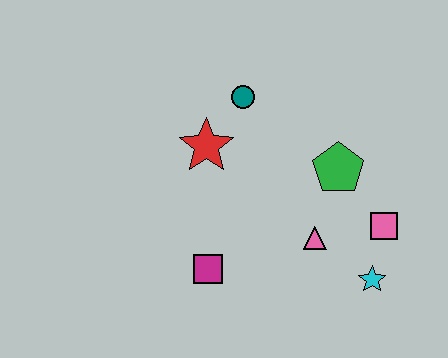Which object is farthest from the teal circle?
The cyan star is farthest from the teal circle.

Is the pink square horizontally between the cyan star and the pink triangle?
No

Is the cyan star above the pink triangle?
No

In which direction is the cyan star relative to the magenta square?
The cyan star is to the right of the magenta square.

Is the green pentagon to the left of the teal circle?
No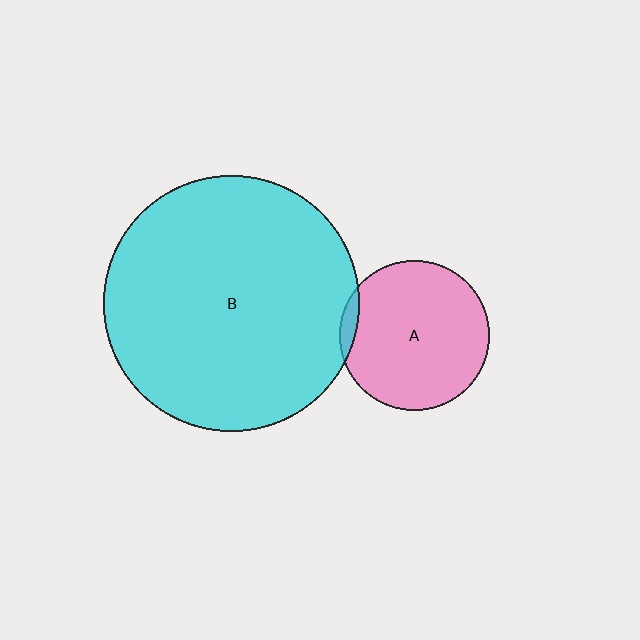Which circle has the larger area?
Circle B (cyan).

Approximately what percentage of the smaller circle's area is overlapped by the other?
Approximately 5%.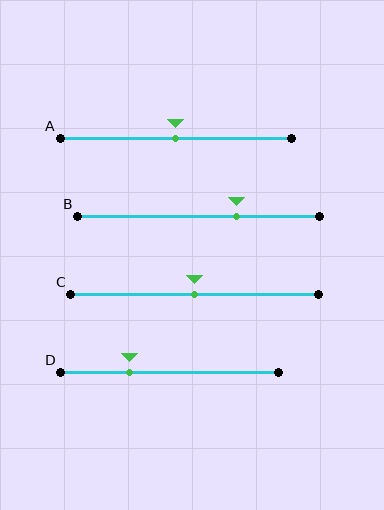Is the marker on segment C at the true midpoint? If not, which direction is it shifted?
Yes, the marker on segment C is at the true midpoint.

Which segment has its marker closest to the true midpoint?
Segment A has its marker closest to the true midpoint.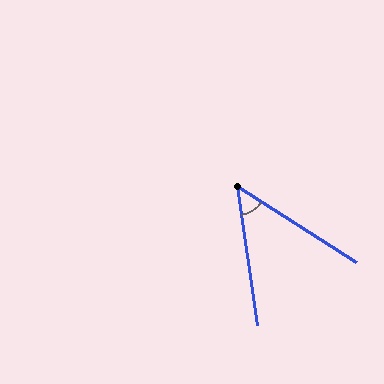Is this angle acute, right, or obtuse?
It is acute.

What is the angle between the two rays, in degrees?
Approximately 49 degrees.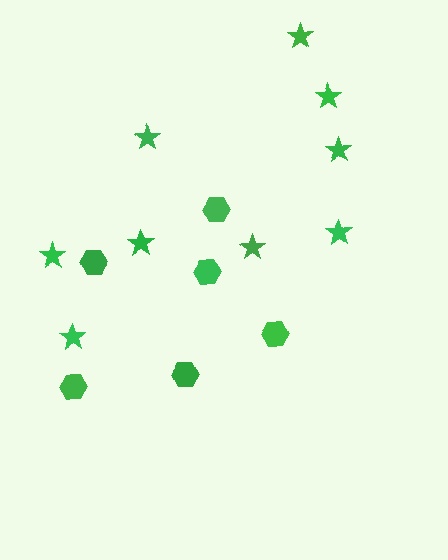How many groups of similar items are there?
There are 2 groups: one group of hexagons (6) and one group of stars (9).